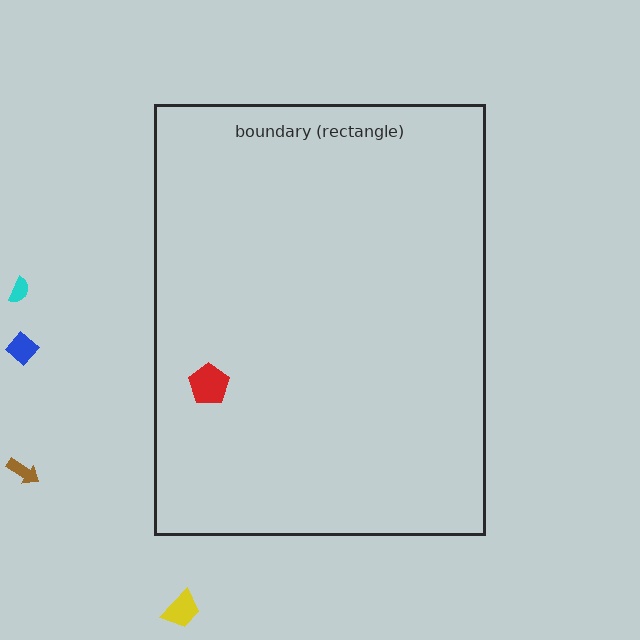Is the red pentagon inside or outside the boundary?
Inside.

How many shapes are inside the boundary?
1 inside, 4 outside.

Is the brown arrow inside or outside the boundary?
Outside.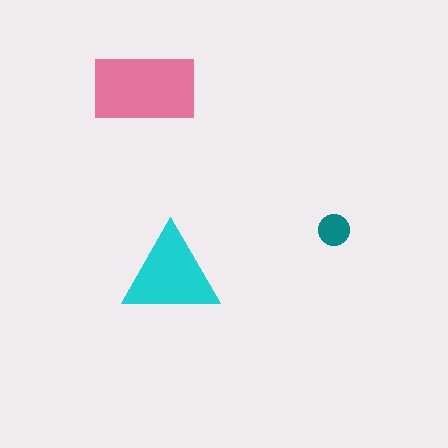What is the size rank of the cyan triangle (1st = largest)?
2nd.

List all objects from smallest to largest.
The teal circle, the cyan triangle, the pink rectangle.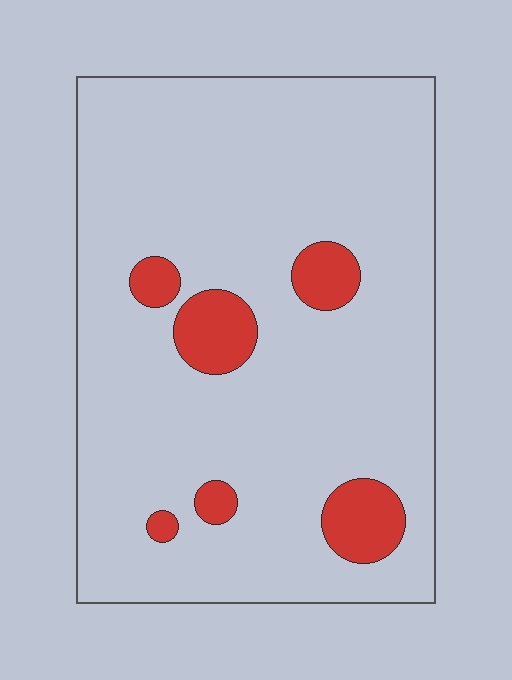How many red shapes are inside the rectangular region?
6.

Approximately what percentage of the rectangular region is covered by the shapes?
Approximately 10%.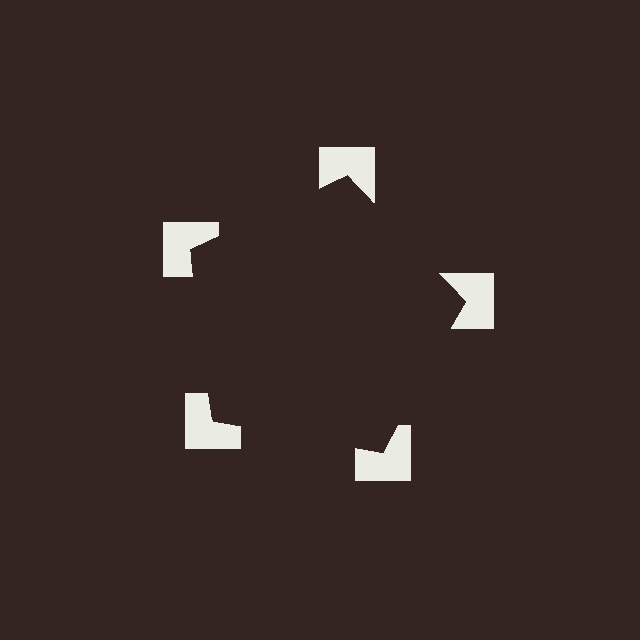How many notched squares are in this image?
There are 5 — one at each vertex of the illusory pentagon.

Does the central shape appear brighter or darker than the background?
It typically appears slightly darker than the background, even though no actual brightness change is drawn.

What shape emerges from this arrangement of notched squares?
An illusory pentagon — its edges are inferred from the aligned wedge cuts in the notched squares, not physically drawn.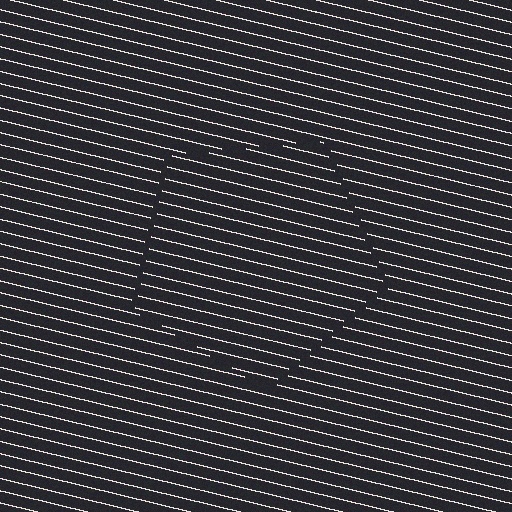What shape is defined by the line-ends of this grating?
An illusory pentagon. The interior of the shape contains the same grating, shifted by half a period — the contour is defined by the phase discontinuity where line-ends from the inner and outer gratings abut.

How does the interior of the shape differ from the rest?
The interior of the shape contains the same grating, shifted by half a period — the contour is defined by the phase discontinuity where line-ends from the inner and outer gratings abut.